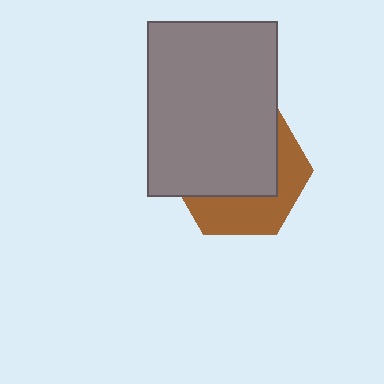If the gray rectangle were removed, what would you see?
You would see the complete brown hexagon.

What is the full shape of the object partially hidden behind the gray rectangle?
The partially hidden object is a brown hexagon.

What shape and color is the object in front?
The object in front is a gray rectangle.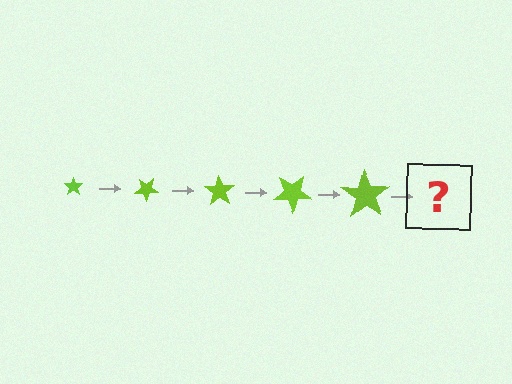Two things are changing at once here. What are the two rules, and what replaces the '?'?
The two rules are that the star grows larger each step and it rotates 35 degrees each step. The '?' should be a star, larger than the previous one and rotated 175 degrees from the start.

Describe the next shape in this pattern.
It should be a star, larger than the previous one and rotated 175 degrees from the start.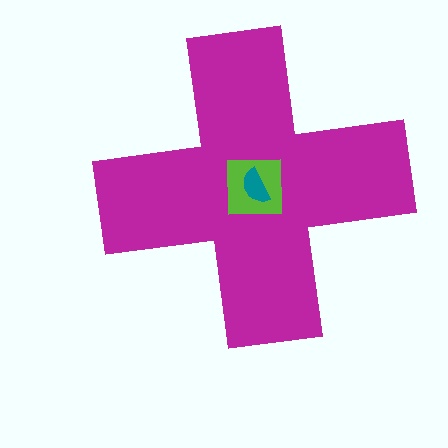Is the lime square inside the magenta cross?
Yes.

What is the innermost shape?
The teal semicircle.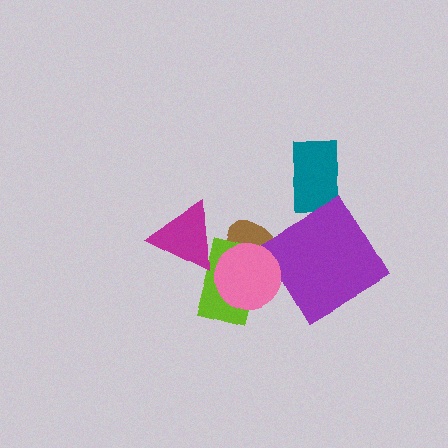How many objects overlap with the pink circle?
2 objects overlap with the pink circle.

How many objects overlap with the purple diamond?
1 object overlaps with the purple diamond.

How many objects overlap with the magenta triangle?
1 object overlaps with the magenta triangle.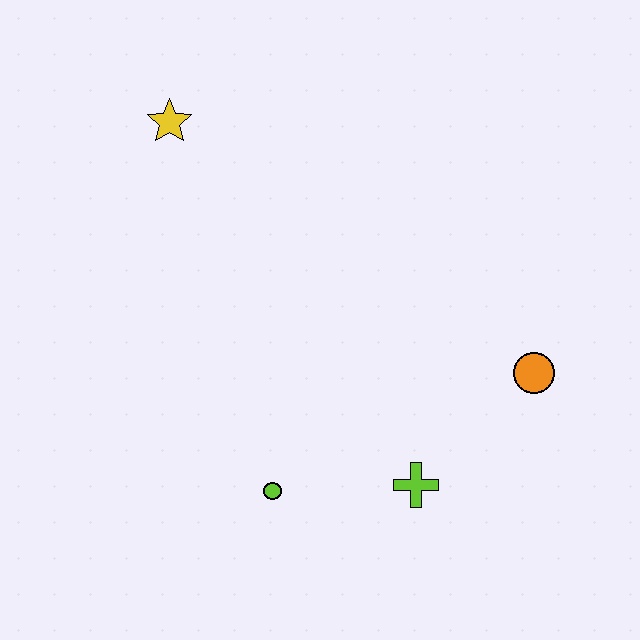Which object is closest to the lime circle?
The lime cross is closest to the lime circle.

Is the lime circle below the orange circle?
Yes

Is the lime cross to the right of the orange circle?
No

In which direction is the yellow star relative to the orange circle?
The yellow star is to the left of the orange circle.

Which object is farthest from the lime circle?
The yellow star is farthest from the lime circle.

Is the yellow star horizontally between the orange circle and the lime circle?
No